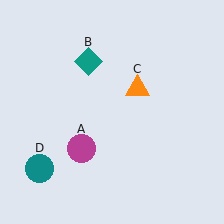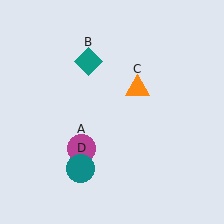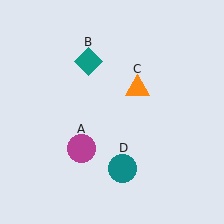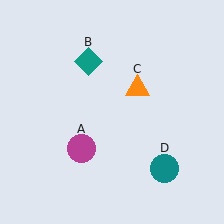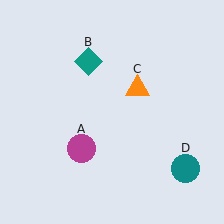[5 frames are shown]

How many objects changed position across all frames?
1 object changed position: teal circle (object D).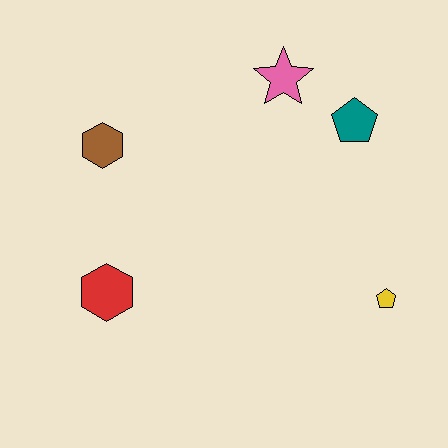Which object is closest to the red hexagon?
The brown hexagon is closest to the red hexagon.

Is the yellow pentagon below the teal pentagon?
Yes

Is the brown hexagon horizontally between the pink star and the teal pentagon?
No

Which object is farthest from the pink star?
The red hexagon is farthest from the pink star.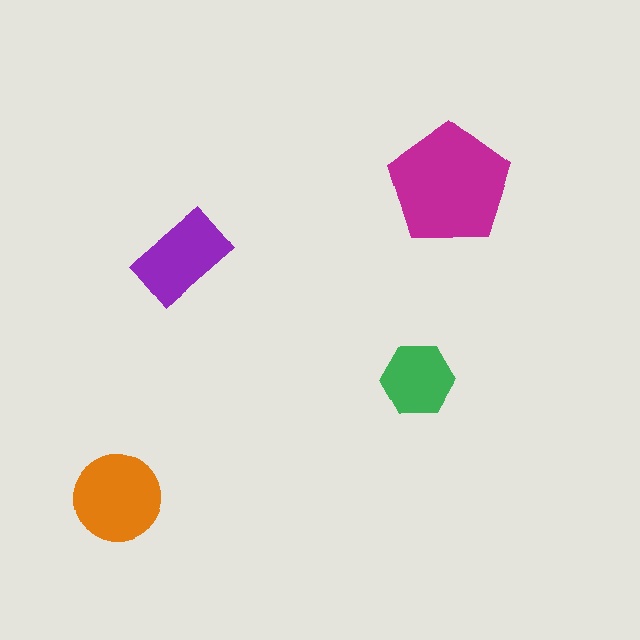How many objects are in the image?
There are 4 objects in the image.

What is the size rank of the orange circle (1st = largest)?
2nd.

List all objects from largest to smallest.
The magenta pentagon, the orange circle, the purple rectangle, the green hexagon.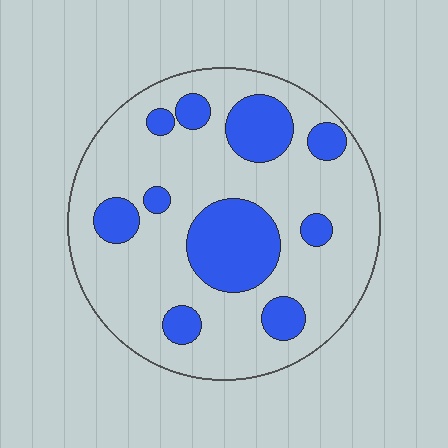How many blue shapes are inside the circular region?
10.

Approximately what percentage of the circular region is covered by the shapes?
Approximately 25%.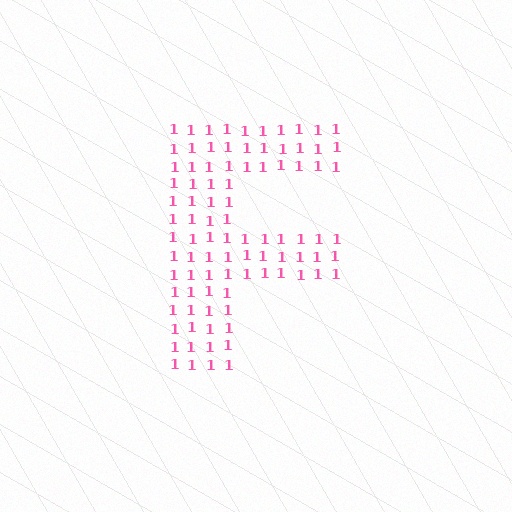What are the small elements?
The small elements are digit 1's.